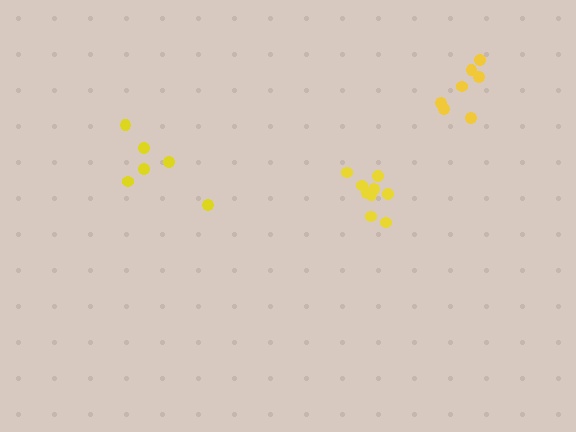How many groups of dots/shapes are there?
There are 3 groups.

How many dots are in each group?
Group 1: 7 dots, Group 2: 9 dots, Group 3: 6 dots (22 total).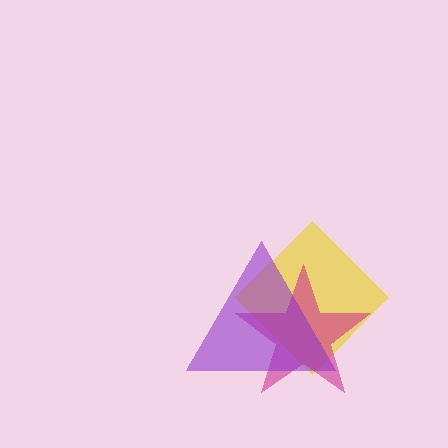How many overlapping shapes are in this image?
There are 3 overlapping shapes in the image.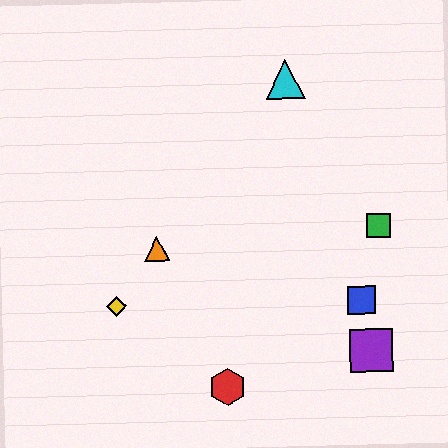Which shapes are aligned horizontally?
The blue square, the yellow diamond are aligned horizontally.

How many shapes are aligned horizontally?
2 shapes (the blue square, the yellow diamond) are aligned horizontally.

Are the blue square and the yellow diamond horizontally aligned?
Yes, both are at y≈300.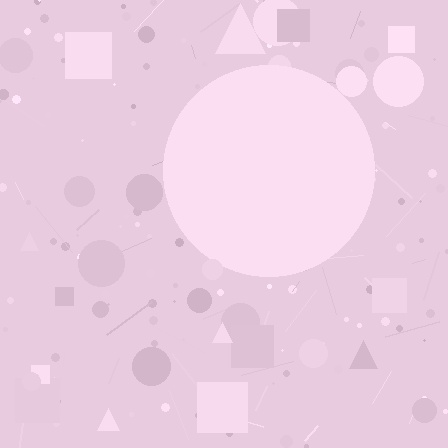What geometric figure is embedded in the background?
A circle is embedded in the background.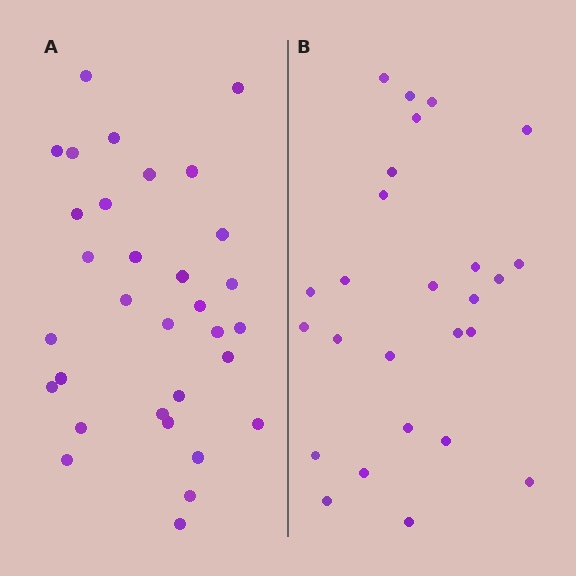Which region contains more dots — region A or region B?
Region A (the left region) has more dots.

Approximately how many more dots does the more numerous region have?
Region A has about 6 more dots than region B.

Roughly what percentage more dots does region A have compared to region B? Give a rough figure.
About 25% more.